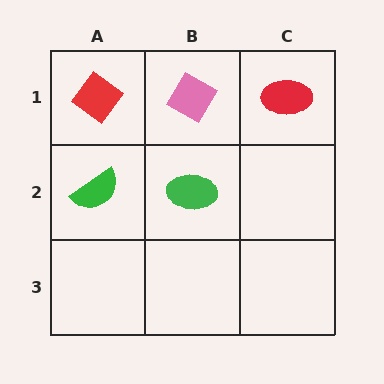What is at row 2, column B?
A green ellipse.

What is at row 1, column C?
A red ellipse.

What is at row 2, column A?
A green semicircle.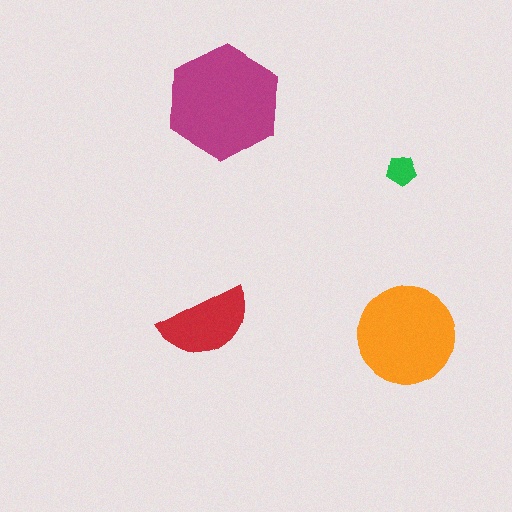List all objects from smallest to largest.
The green pentagon, the red semicircle, the orange circle, the magenta hexagon.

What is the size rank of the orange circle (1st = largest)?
2nd.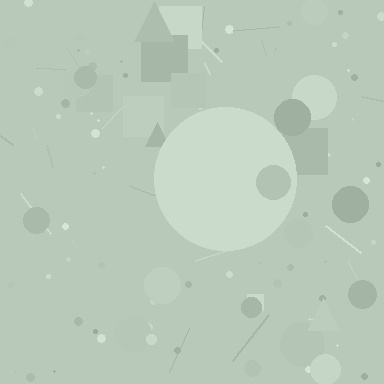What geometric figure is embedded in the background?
A circle is embedded in the background.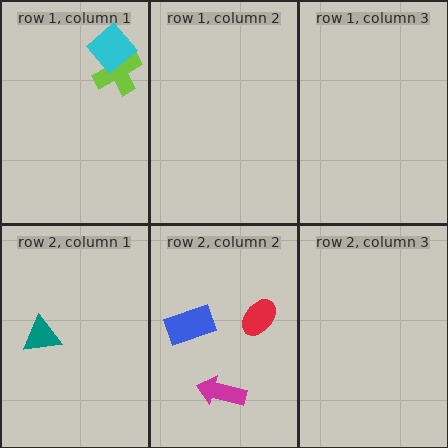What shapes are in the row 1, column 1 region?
The lime cross, the cyan diamond.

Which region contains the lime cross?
The row 1, column 1 region.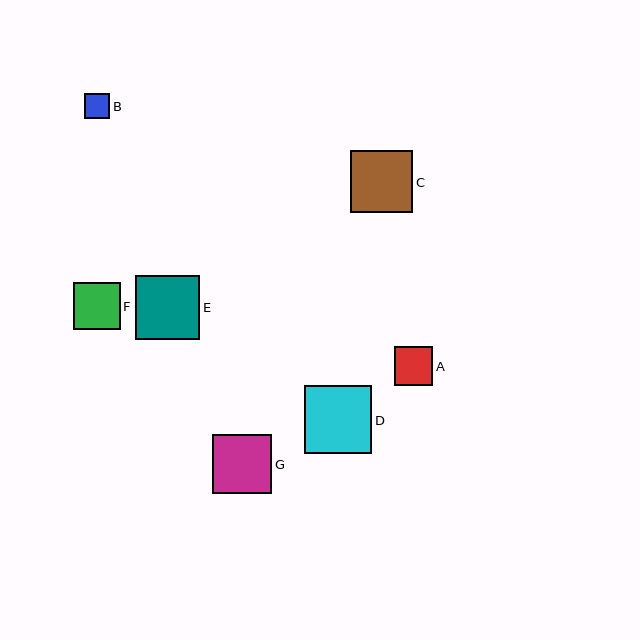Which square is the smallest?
Square B is the smallest with a size of approximately 25 pixels.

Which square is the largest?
Square D is the largest with a size of approximately 68 pixels.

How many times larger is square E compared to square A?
Square E is approximately 1.6 times the size of square A.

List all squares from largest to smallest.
From largest to smallest: D, E, C, G, F, A, B.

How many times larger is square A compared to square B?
Square A is approximately 1.5 times the size of square B.